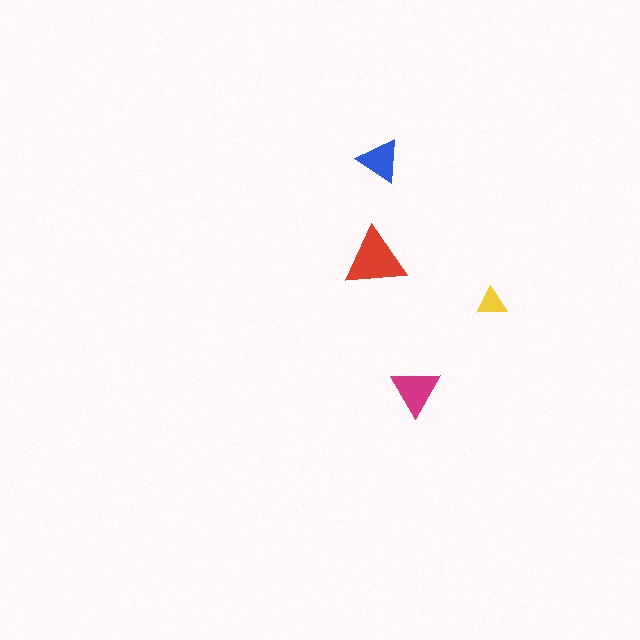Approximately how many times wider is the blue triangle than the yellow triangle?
About 1.5 times wider.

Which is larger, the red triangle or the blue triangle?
The red one.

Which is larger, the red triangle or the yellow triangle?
The red one.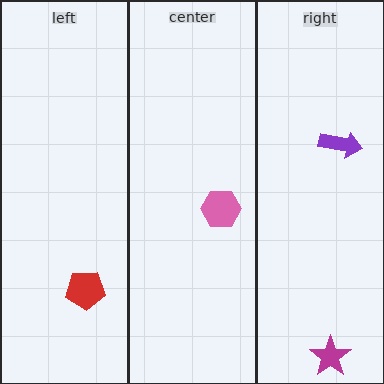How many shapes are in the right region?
2.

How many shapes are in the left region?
1.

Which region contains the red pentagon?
The left region.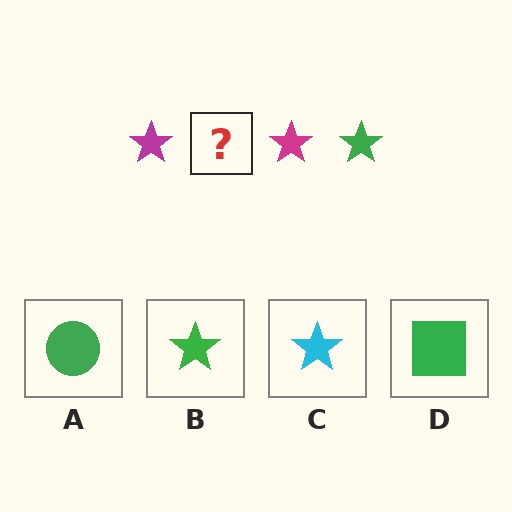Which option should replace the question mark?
Option B.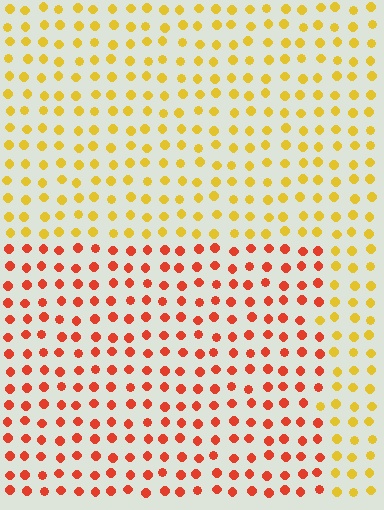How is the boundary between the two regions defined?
The boundary is defined purely by a slight shift in hue (about 43 degrees). Spacing, size, and orientation are identical on both sides.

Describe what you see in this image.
The image is filled with small yellow elements in a uniform arrangement. A rectangle-shaped region is visible where the elements are tinted to a slightly different hue, forming a subtle color boundary.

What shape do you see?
I see a rectangle.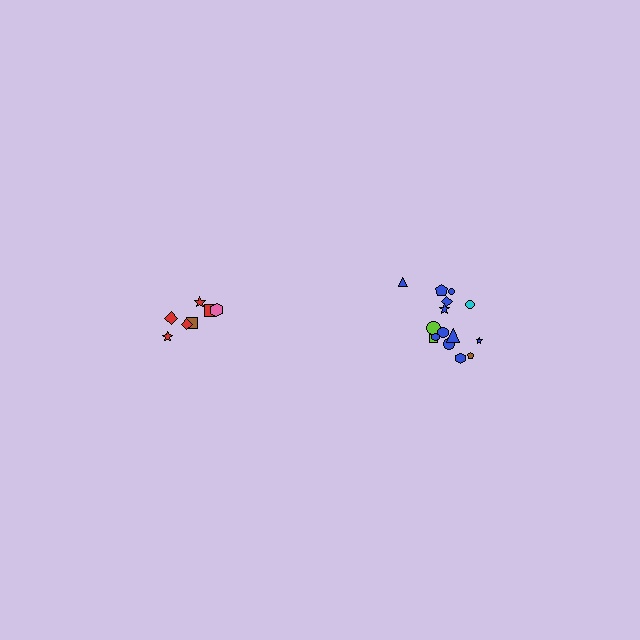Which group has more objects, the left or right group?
The right group.